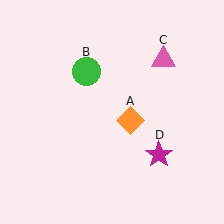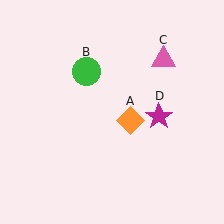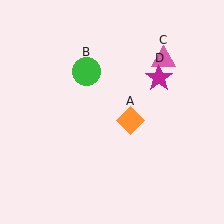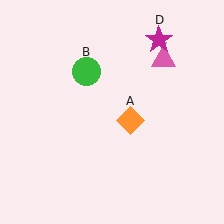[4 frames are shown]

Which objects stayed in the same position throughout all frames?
Orange diamond (object A) and green circle (object B) and pink triangle (object C) remained stationary.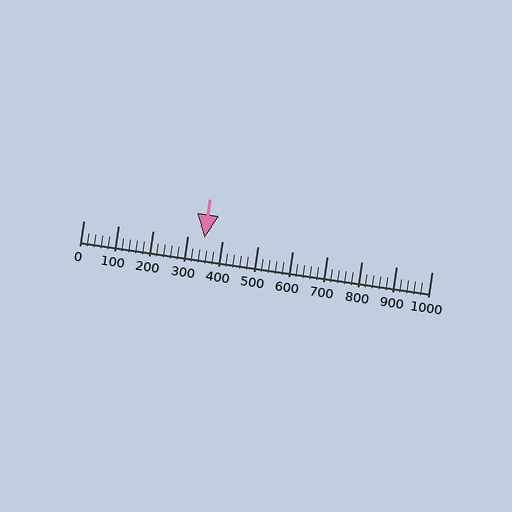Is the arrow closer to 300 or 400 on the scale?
The arrow is closer to 300.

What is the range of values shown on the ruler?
The ruler shows values from 0 to 1000.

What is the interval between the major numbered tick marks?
The major tick marks are spaced 100 units apart.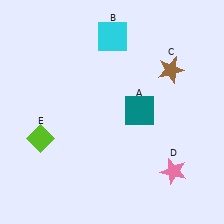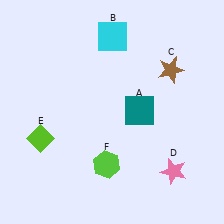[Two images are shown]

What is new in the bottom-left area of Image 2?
A lime hexagon (F) was added in the bottom-left area of Image 2.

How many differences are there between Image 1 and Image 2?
There is 1 difference between the two images.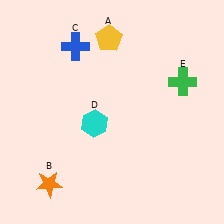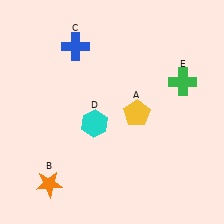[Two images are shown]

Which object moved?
The yellow pentagon (A) moved down.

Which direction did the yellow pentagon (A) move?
The yellow pentagon (A) moved down.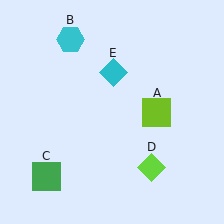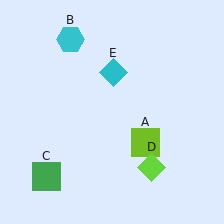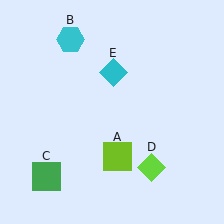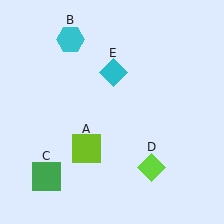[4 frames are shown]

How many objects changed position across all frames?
1 object changed position: lime square (object A).